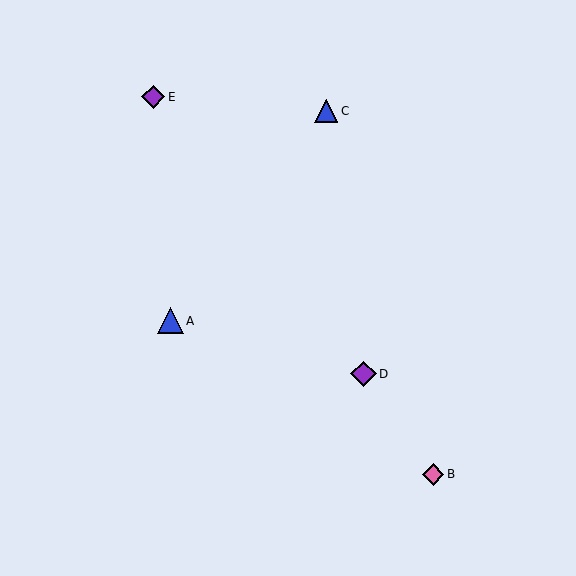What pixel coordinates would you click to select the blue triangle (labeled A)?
Click at (170, 321) to select the blue triangle A.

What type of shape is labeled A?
Shape A is a blue triangle.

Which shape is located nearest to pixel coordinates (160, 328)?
The blue triangle (labeled A) at (170, 321) is nearest to that location.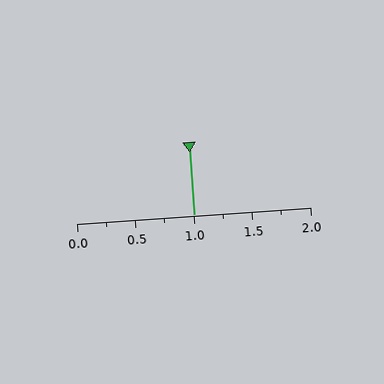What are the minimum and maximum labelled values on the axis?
The axis runs from 0.0 to 2.0.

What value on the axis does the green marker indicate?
The marker indicates approximately 1.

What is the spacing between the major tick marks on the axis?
The major ticks are spaced 0.5 apart.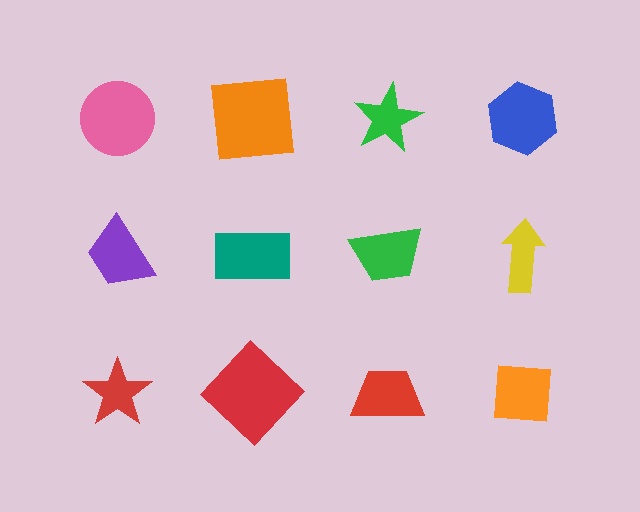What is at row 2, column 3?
A green trapezoid.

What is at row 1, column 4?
A blue hexagon.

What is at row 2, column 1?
A purple trapezoid.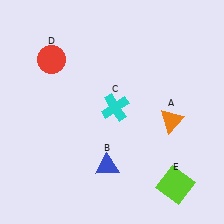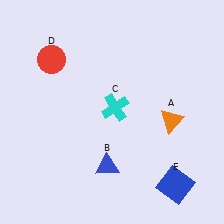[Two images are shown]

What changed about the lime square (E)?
In Image 1, E is lime. In Image 2, it changed to blue.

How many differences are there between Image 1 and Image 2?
There is 1 difference between the two images.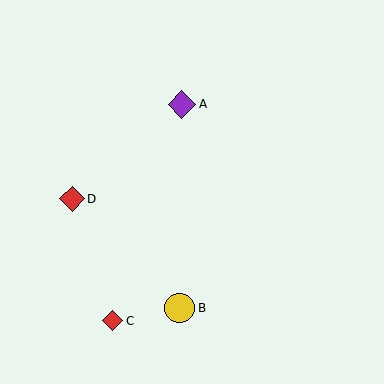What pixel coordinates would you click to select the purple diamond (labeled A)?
Click at (182, 104) to select the purple diamond A.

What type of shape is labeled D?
Shape D is a red diamond.